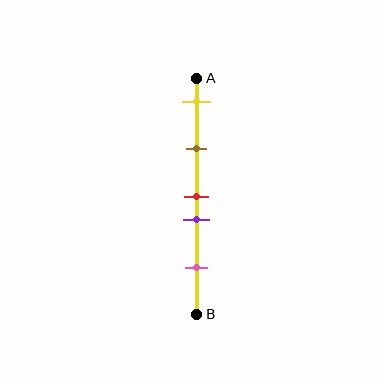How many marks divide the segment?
There are 5 marks dividing the segment.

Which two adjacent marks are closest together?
The red and purple marks are the closest adjacent pair.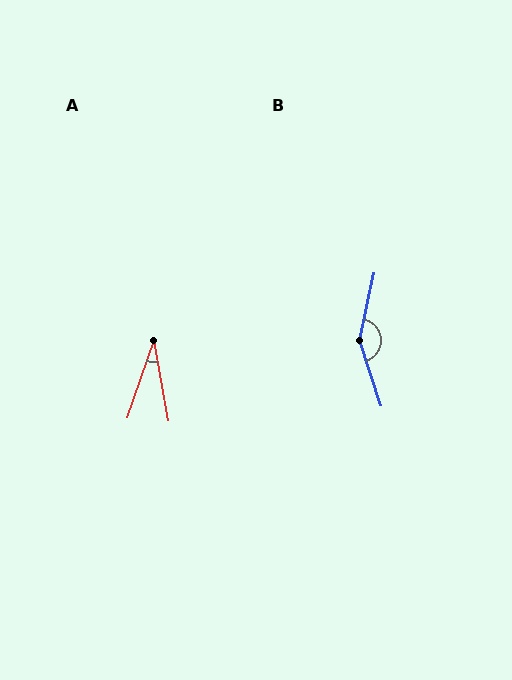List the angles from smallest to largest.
A (29°), B (150°).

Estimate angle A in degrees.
Approximately 29 degrees.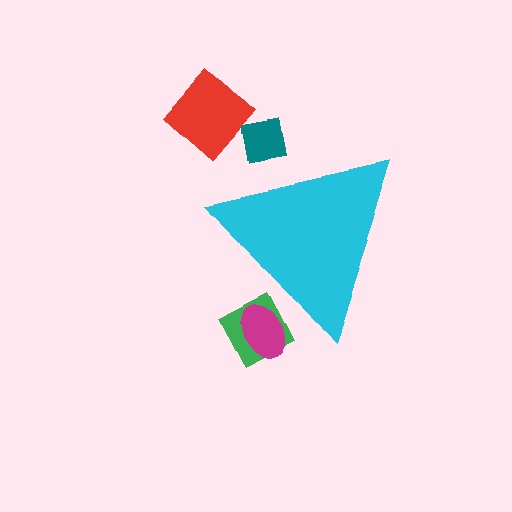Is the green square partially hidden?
Yes, the green square is partially hidden behind the cyan triangle.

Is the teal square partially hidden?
Yes, the teal square is partially hidden behind the cyan triangle.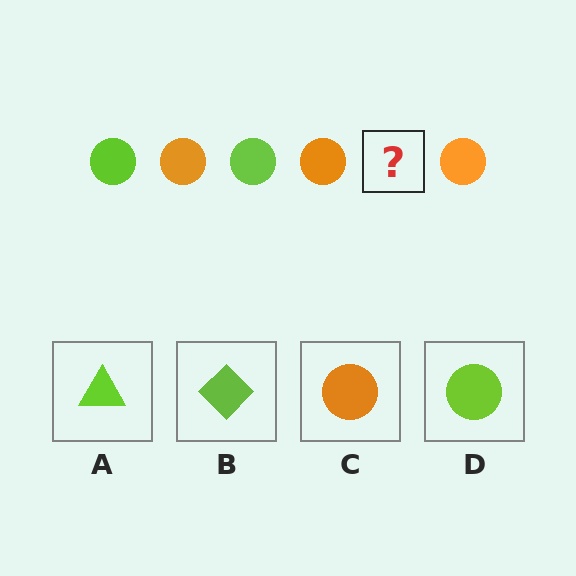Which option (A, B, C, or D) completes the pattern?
D.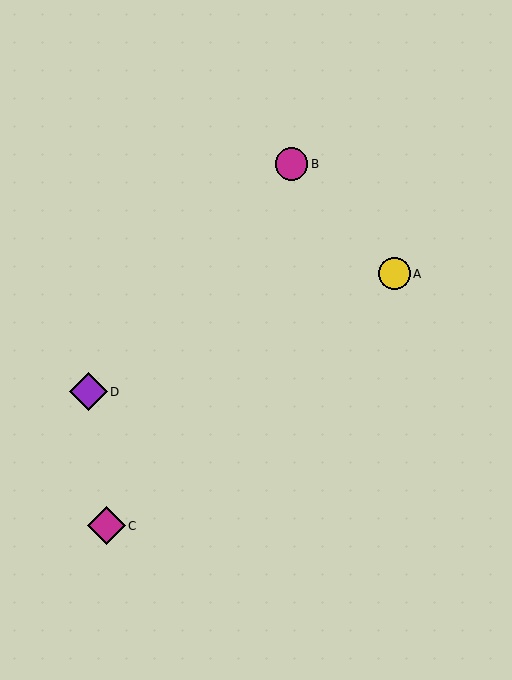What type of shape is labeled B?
Shape B is a magenta circle.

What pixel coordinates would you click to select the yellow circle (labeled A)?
Click at (394, 274) to select the yellow circle A.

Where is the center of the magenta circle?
The center of the magenta circle is at (292, 164).